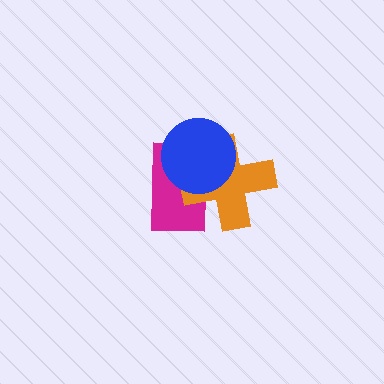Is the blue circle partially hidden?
No, no other shape covers it.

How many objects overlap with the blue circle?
2 objects overlap with the blue circle.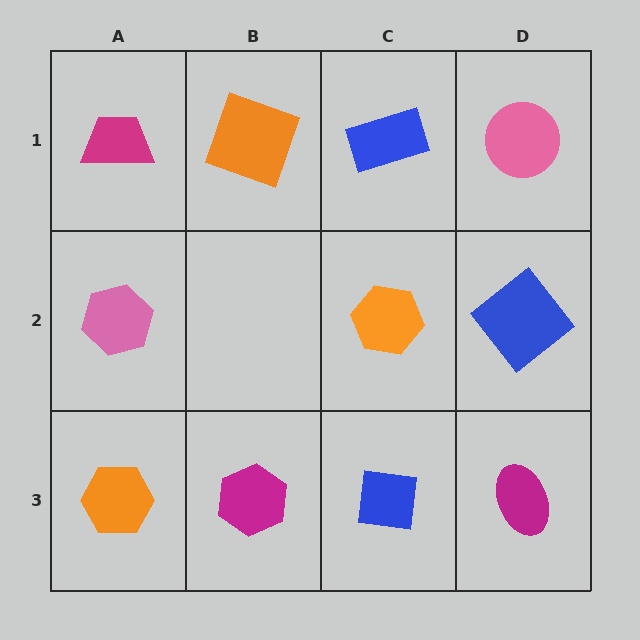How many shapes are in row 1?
4 shapes.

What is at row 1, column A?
A magenta trapezoid.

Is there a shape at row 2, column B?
No, that cell is empty.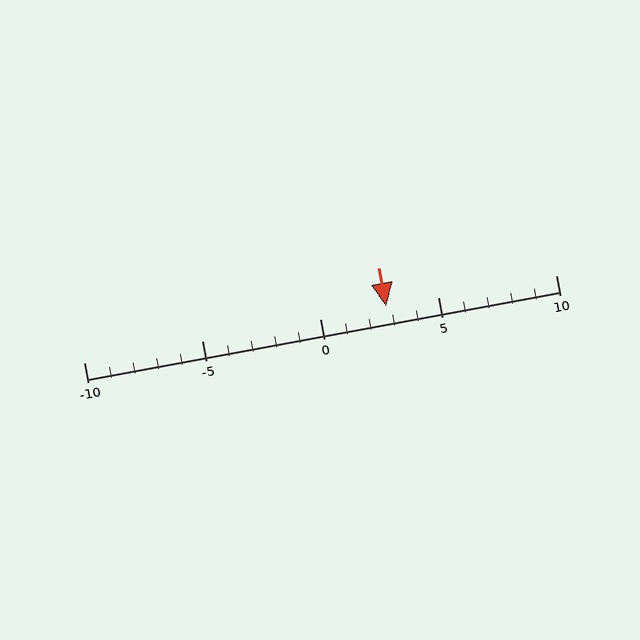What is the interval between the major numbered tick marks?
The major tick marks are spaced 5 units apart.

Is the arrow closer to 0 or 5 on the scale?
The arrow is closer to 5.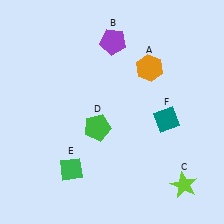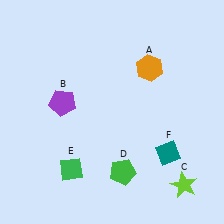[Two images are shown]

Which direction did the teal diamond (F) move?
The teal diamond (F) moved down.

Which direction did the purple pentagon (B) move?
The purple pentagon (B) moved down.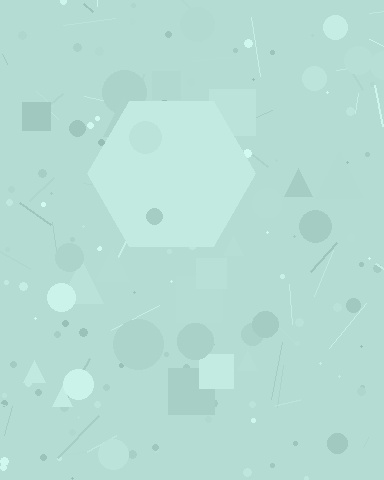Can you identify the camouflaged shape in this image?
The camouflaged shape is a hexagon.